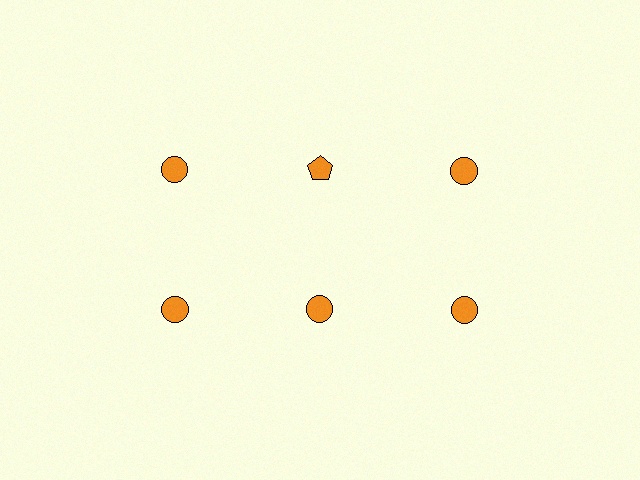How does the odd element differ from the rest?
It has a different shape: pentagon instead of circle.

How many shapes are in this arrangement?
There are 6 shapes arranged in a grid pattern.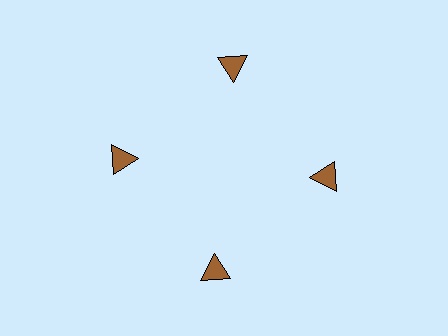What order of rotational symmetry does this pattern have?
This pattern has 4-fold rotational symmetry.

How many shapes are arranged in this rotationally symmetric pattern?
There are 4 shapes, arranged in 4 groups of 1.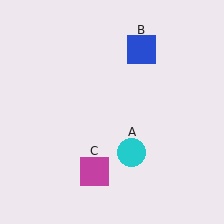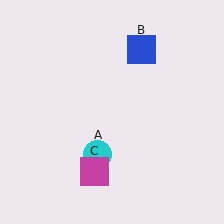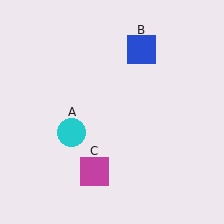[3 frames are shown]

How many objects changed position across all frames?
1 object changed position: cyan circle (object A).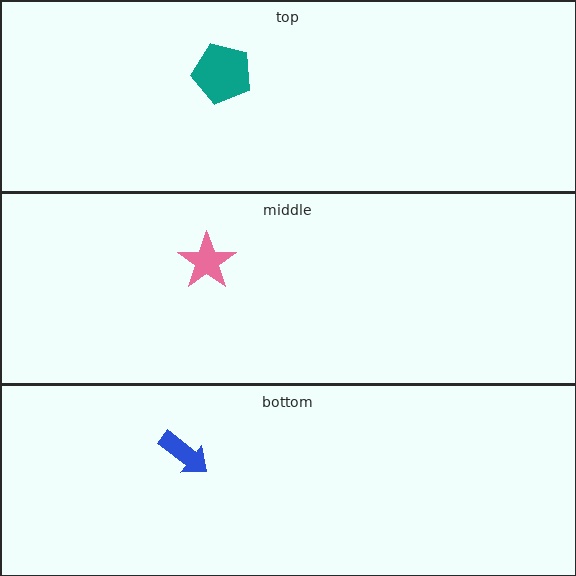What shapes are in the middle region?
The pink star.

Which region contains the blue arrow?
The bottom region.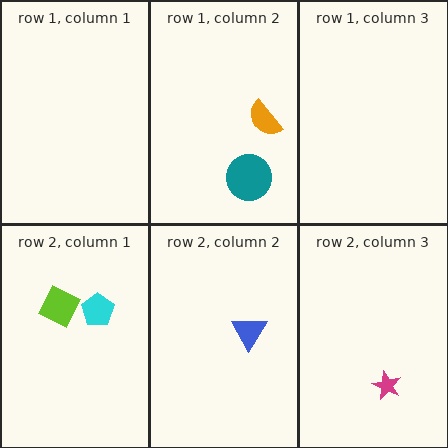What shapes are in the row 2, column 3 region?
The magenta star.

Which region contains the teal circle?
The row 1, column 2 region.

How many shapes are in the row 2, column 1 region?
2.